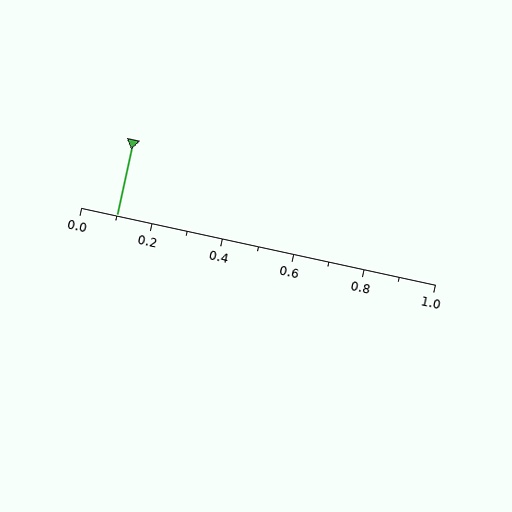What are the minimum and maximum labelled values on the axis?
The axis runs from 0.0 to 1.0.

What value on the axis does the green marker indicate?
The marker indicates approximately 0.1.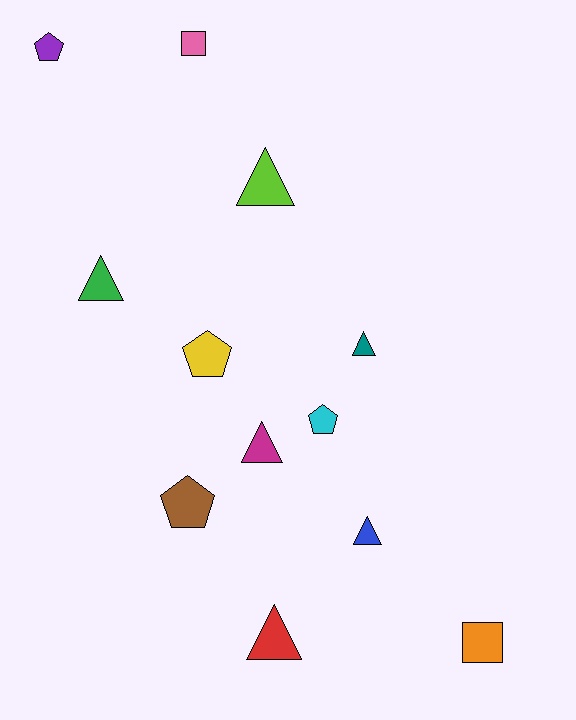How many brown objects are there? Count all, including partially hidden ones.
There is 1 brown object.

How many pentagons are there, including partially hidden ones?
There are 4 pentagons.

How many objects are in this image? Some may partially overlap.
There are 12 objects.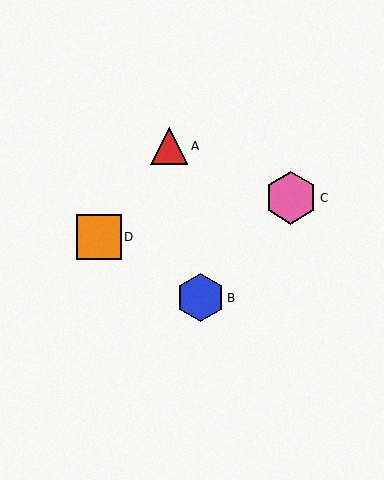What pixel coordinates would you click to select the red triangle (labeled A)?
Click at (169, 146) to select the red triangle A.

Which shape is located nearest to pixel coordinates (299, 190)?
The pink hexagon (labeled C) at (291, 198) is nearest to that location.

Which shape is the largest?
The pink hexagon (labeled C) is the largest.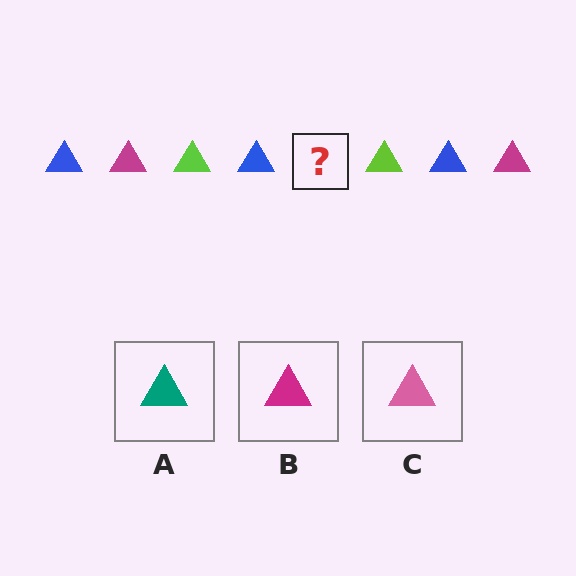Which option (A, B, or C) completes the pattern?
B.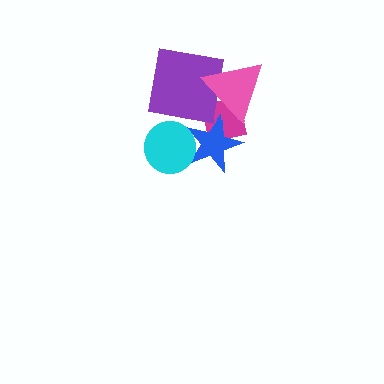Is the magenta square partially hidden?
Yes, it is partially covered by another shape.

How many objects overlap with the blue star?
4 objects overlap with the blue star.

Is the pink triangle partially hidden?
No, no other shape covers it.